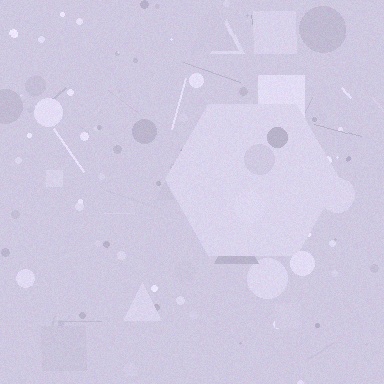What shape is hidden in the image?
A hexagon is hidden in the image.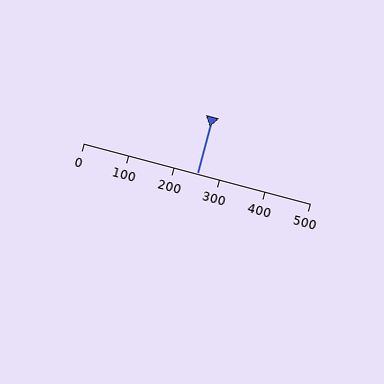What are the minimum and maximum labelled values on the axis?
The axis runs from 0 to 500.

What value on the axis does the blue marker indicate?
The marker indicates approximately 250.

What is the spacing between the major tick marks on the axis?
The major ticks are spaced 100 apart.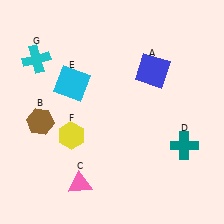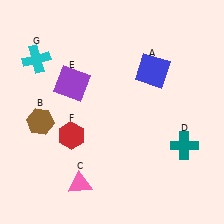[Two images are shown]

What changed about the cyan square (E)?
In Image 1, E is cyan. In Image 2, it changed to purple.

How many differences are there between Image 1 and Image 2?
There are 2 differences between the two images.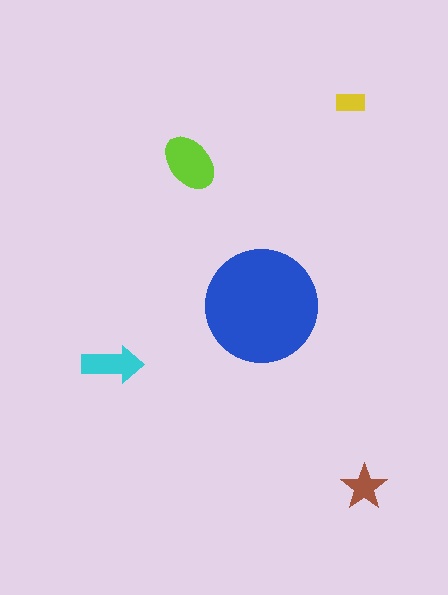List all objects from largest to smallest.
The blue circle, the lime ellipse, the cyan arrow, the brown star, the yellow rectangle.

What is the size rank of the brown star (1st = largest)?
4th.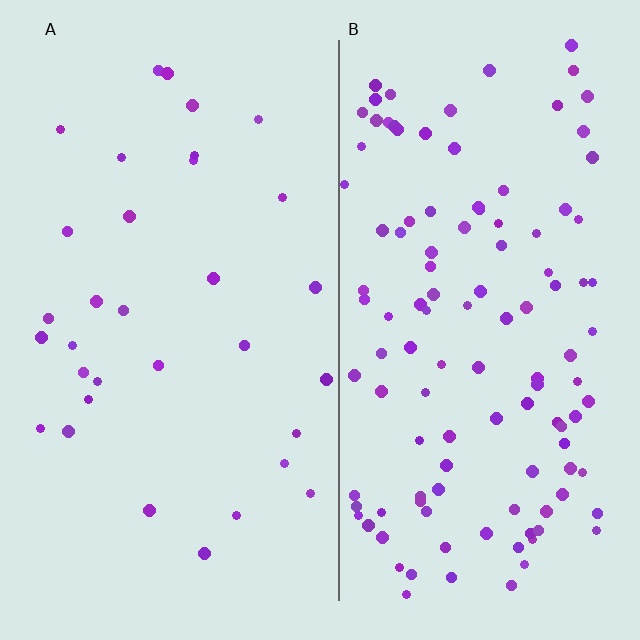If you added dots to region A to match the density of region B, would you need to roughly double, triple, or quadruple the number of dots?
Approximately quadruple.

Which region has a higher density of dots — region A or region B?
B (the right).